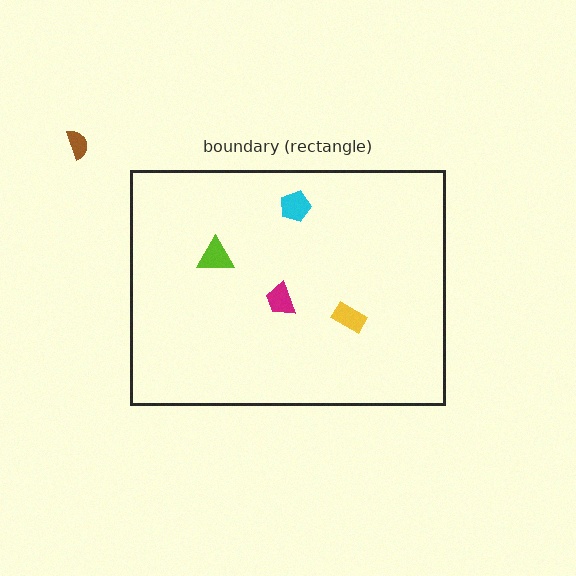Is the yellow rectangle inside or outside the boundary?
Inside.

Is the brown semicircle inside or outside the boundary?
Outside.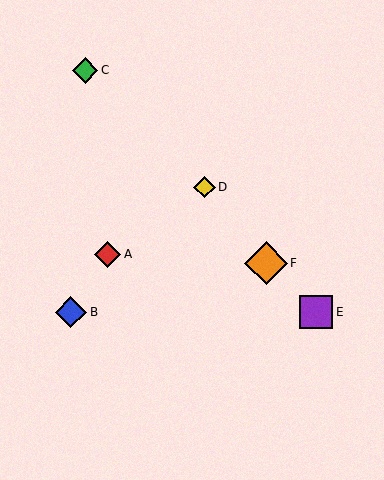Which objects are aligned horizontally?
Objects B, E are aligned horizontally.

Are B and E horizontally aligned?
Yes, both are at y≈312.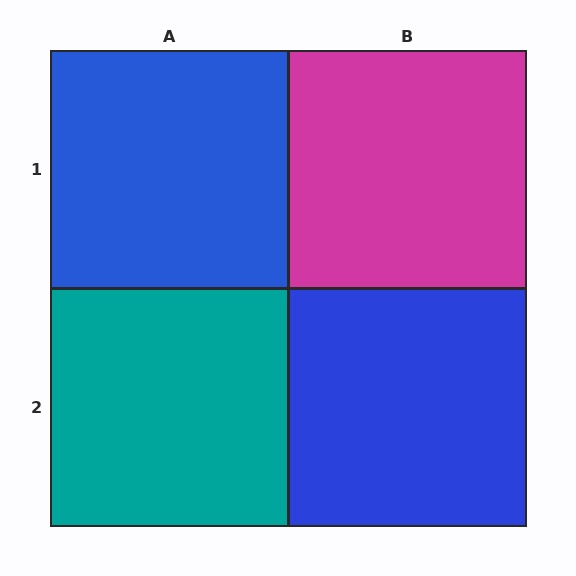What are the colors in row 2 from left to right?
Teal, blue.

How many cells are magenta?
1 cell is magenta.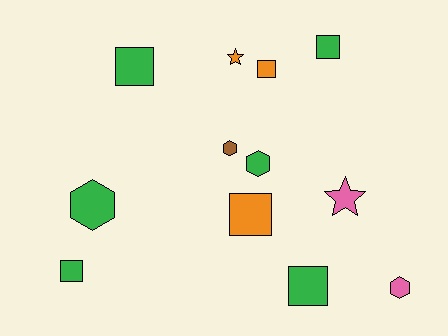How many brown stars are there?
There are no brown stars.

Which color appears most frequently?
Green, with 6 objects.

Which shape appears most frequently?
Square, with 6 objects.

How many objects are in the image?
There are 12 objects.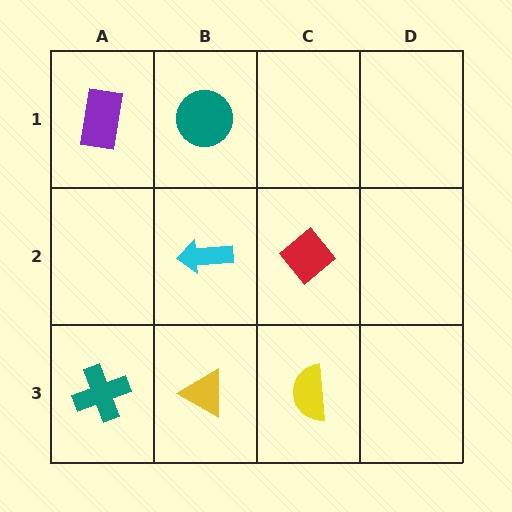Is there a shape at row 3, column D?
No, that cell is empty.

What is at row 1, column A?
A purple rectangle.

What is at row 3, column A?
A teal cross.